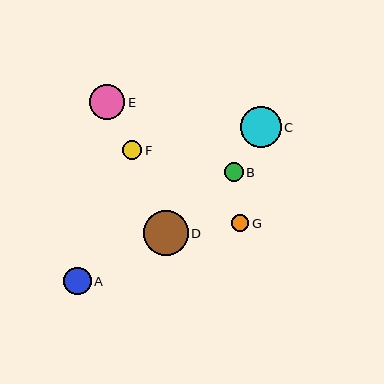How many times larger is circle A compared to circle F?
Circle A is approximately 1.4 times the size of circle F.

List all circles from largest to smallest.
From largest to smallest: D, C, E, A, F, B, G.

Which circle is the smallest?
Circle G is the smallest with a size of approximately 17 pixels.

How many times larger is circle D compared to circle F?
Circle D is approximately 2.4 times the size of circle F.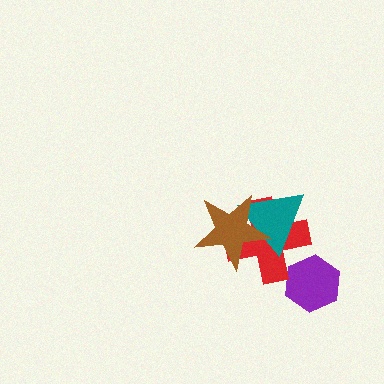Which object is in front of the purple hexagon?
The red cross is in front of the purple hexagon.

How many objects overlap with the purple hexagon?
1 object overlaps with the purple hexagon.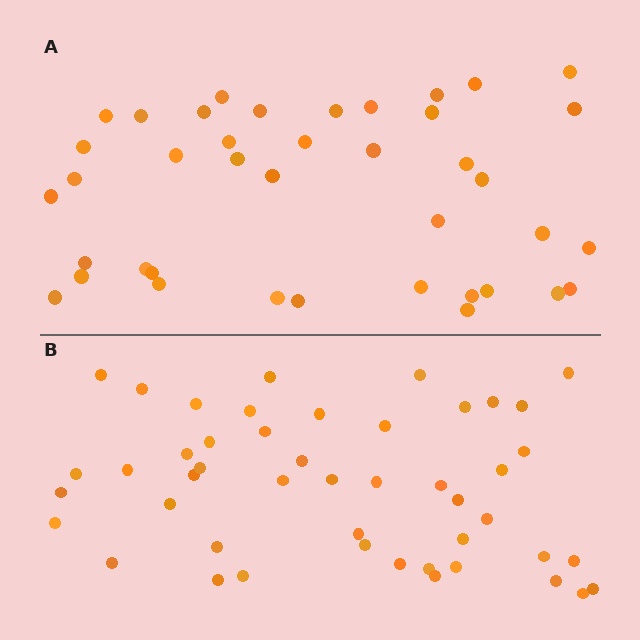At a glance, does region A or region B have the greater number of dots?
Region B (the bottom region) has more dots.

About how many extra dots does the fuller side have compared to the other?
Region B has roughly 8 or so more dots than region A.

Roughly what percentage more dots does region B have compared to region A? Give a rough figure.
About 20% more.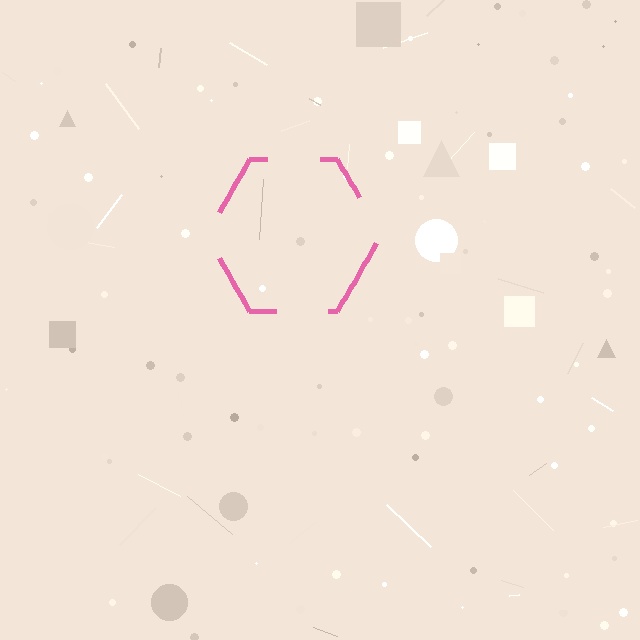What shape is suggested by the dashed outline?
The dashed outline suggests a hexagon.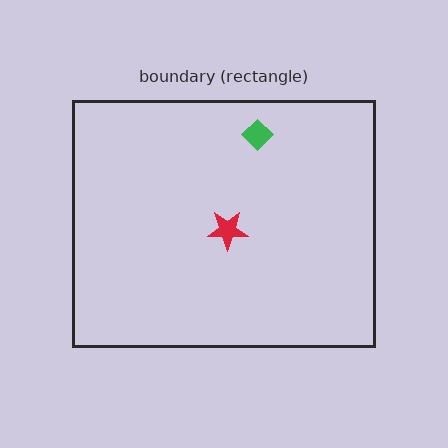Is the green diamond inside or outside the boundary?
Inside.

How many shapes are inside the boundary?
2 inside, 0 outside.